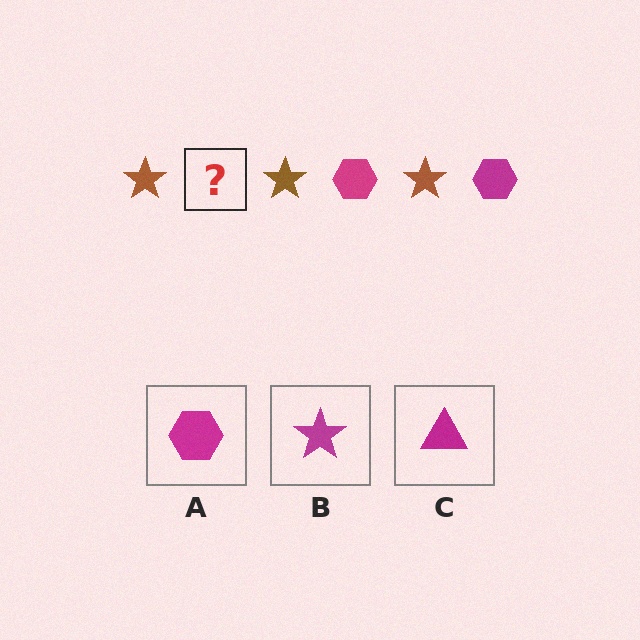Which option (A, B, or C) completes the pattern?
A.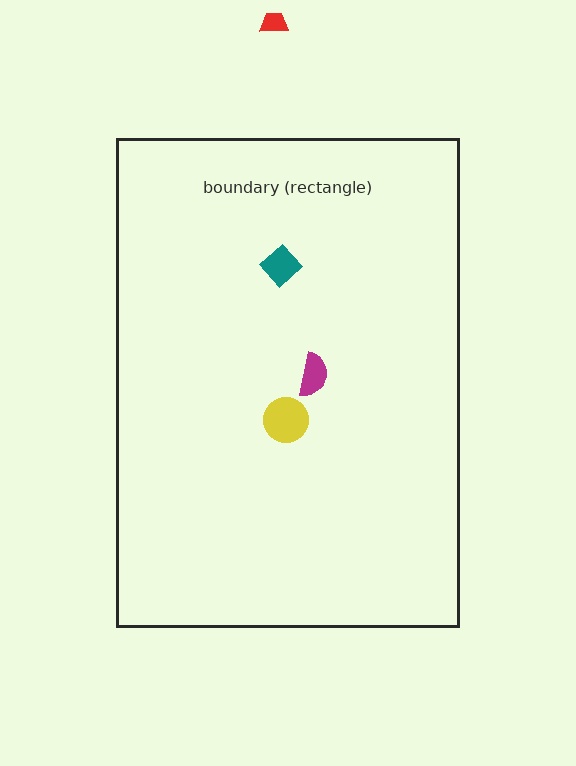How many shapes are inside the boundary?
3 inside, 1 outside.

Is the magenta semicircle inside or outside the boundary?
Inside.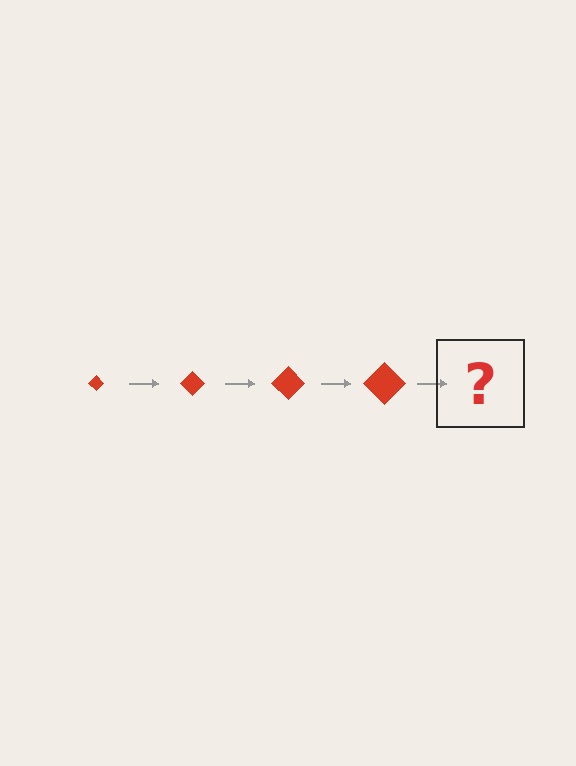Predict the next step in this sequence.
The next step is a red diamond, larger than the previous one.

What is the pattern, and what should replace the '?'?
The pattern is that the diamond gets progressively larger each step. The '?' should be a red diamond, larger than the previous one.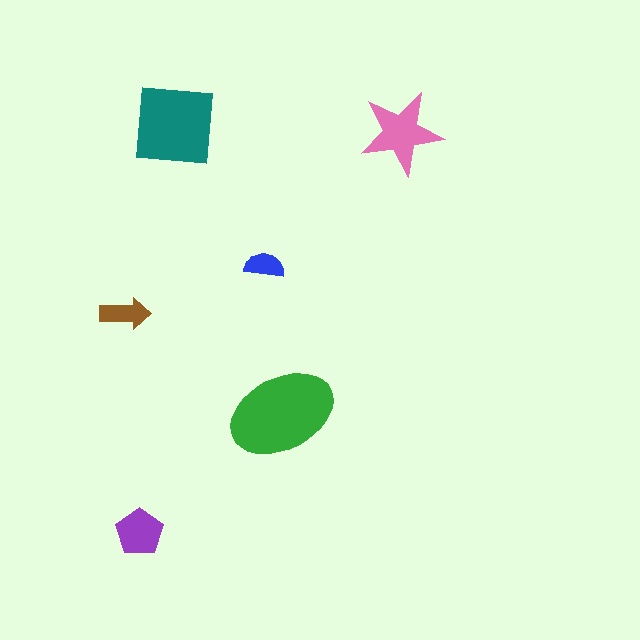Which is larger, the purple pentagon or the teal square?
The teal square.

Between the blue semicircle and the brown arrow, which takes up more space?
The brown arrow.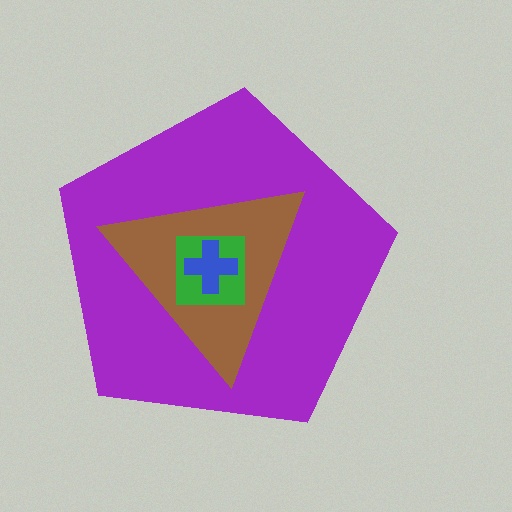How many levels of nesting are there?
4.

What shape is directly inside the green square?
The blue cross.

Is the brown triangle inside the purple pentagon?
Yes.